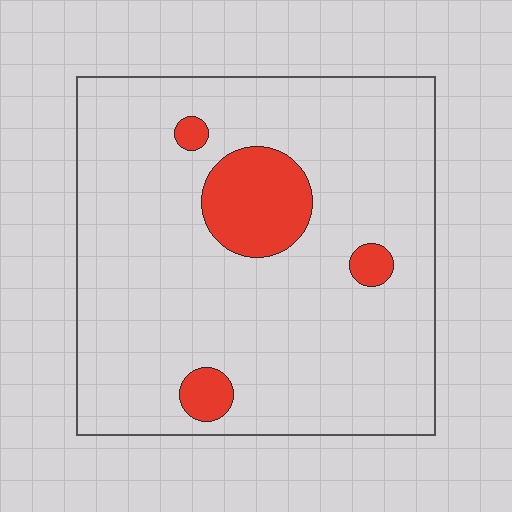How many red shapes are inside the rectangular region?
4.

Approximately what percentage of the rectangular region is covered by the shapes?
Approximately 10%.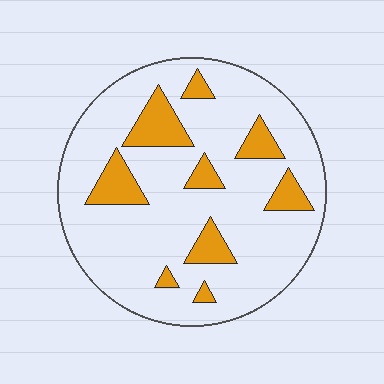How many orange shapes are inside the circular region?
9.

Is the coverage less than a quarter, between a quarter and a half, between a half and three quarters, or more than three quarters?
Less than a quarter.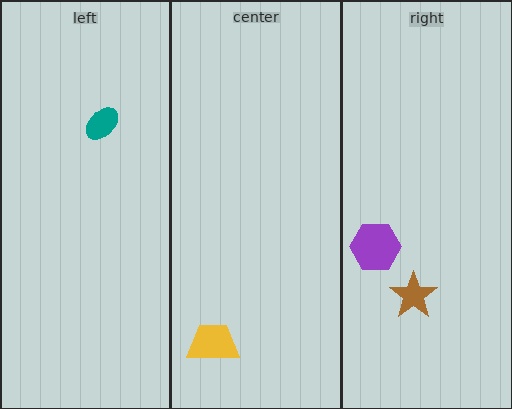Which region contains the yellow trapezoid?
The center region.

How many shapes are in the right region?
2.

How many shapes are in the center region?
1.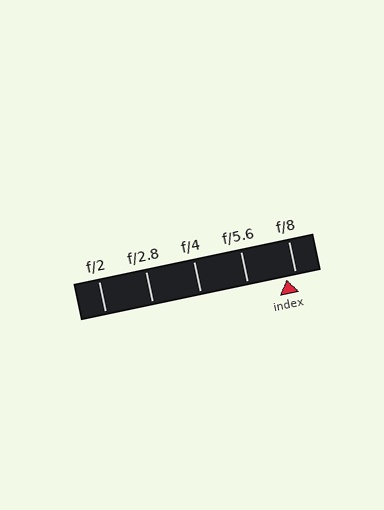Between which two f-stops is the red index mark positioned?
The index mark is between f/5.6 and f/8.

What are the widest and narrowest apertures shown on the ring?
The widest aperture shown is f/2 and the narrowest is f/8.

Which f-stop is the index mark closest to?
The index mark is closest to f/8.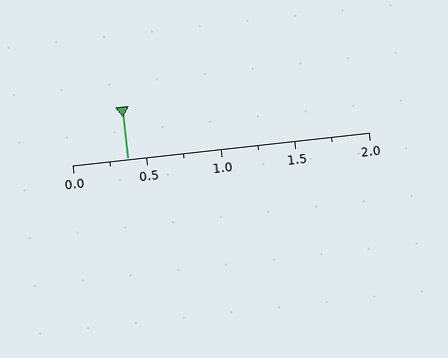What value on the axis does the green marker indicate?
The marker indicates approximately 0.38.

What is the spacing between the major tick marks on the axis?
The major ticks are spaced 0.5 apart.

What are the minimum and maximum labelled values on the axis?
The axis runs from 0.0 to 2.0.